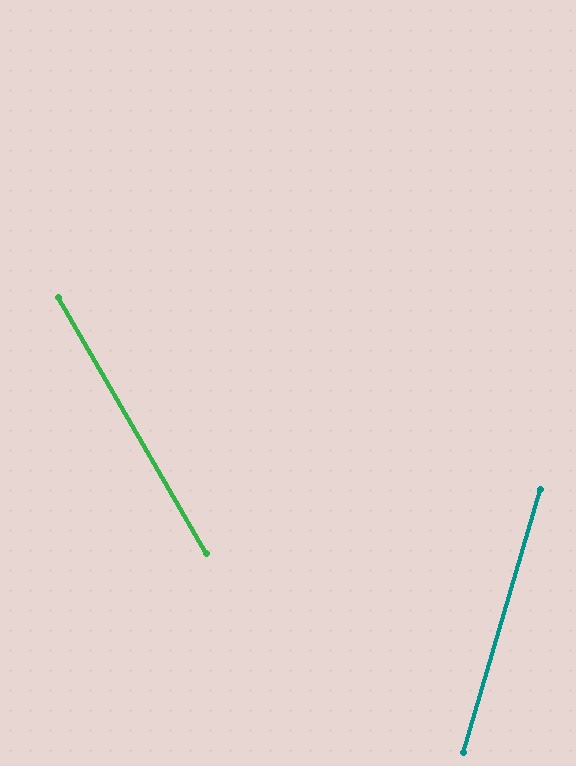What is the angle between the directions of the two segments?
Approximately 46 degrees.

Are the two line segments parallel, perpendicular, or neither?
Neither parallel nor perpendicular — they differ by about 46°.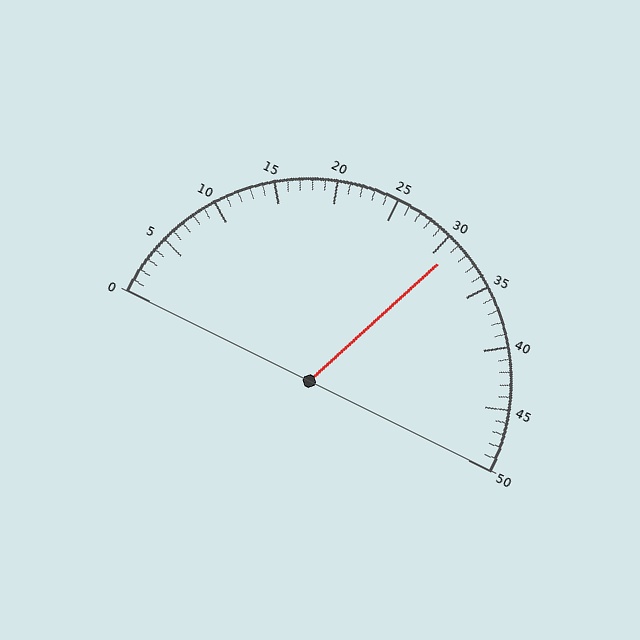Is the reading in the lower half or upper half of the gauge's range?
The reading is in the upper half of the range (0 to 50).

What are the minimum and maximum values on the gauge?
The gauge ranges from 0 to 50.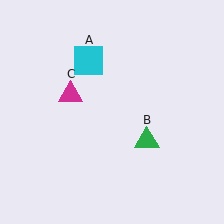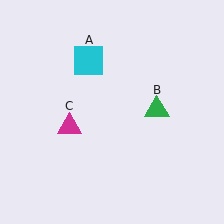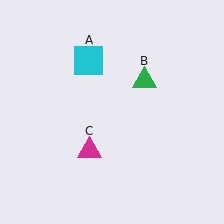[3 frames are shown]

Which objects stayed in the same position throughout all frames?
Cyan square (object A) remained stationary.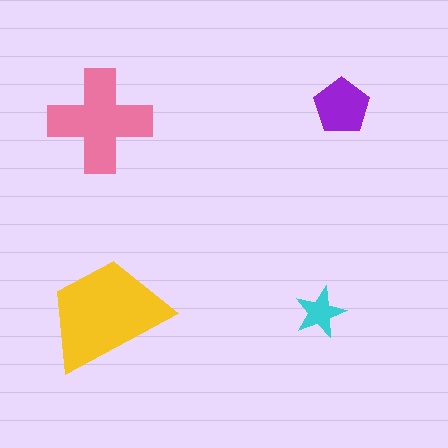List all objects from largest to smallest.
The yellow trapezoid, the pink cross, the purple pentagon, the cyan star.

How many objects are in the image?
There are 4 objects in the image.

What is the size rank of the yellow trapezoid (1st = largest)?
1st.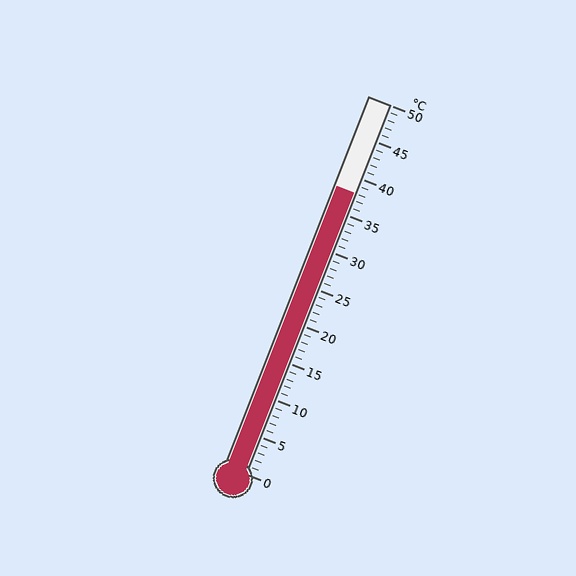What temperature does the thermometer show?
The thermometer shows approximately 38°C.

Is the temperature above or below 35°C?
The temperature is above 35°C.